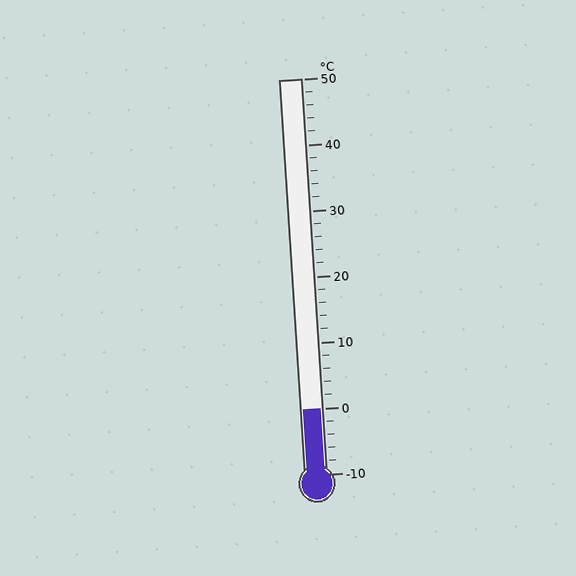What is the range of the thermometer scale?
The thermometer scale ranges from -10°C to 50°C.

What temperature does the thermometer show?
The thermometer shows approximately 0°C.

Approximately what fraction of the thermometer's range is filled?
The thermometer is filled to approximately 15% of its range.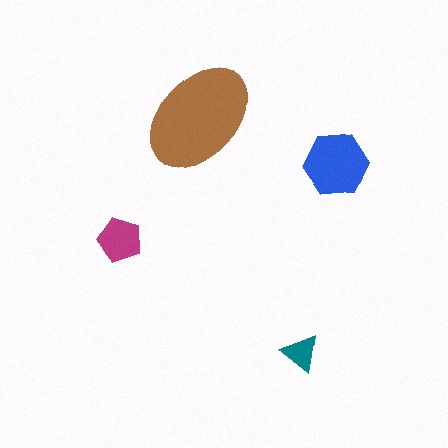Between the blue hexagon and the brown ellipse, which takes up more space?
The brown ellipse.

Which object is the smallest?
The teal triangle.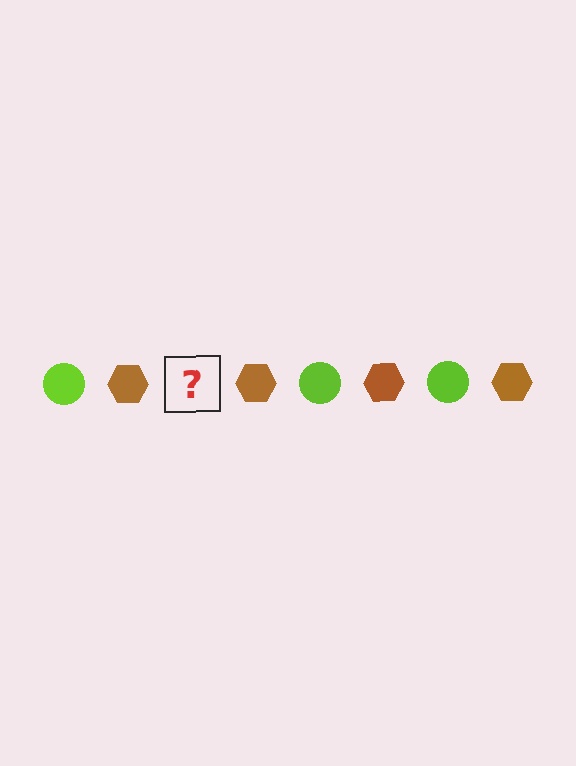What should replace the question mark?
The question mark should be replaced with a lime circle.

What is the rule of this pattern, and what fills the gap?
The rule is that the pattern alternates between lime circle and brown hexagon. The gap should be filled with a lime circle.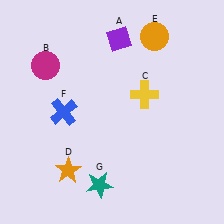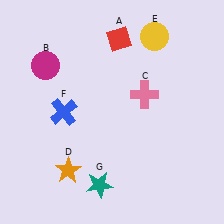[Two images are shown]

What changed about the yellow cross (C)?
In Image 1, C is yellow. In Image 2, it changed to pink.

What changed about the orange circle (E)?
In Image 1, E is orange. In Image 2, it changed to yellow.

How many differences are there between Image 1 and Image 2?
There are 3 differences between the two images.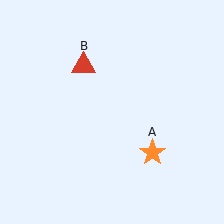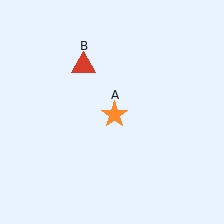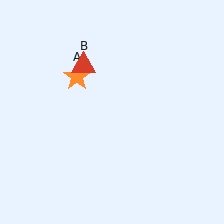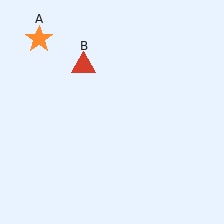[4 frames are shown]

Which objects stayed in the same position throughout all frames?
Red triangle (object B) remained stationary.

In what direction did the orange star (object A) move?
The orange star (object A) moved up and to the left.